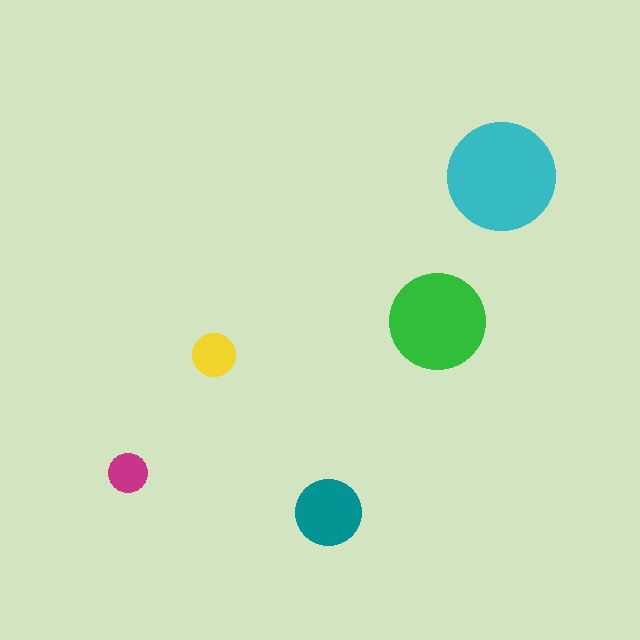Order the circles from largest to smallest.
the cyan one, the green one, the teal one, the yellow one, the magenta one.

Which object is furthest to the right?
The cyan circle is rightmost.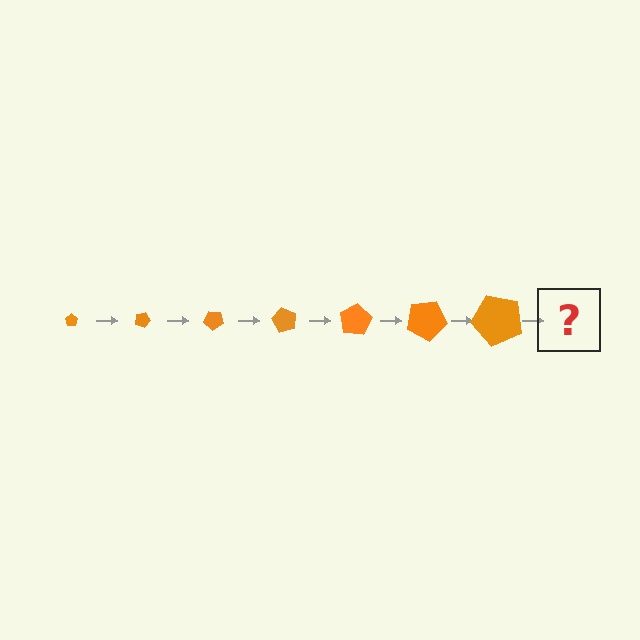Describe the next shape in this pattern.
It should be a pentagon, larger than the previous one and rotated 140 degrees from the start.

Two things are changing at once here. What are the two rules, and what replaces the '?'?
The two rules are that the pentagon grows larger each step and it rotates 20 degrees each step. The '?' should be a pentagon, larger than the previous one and rotated 140 degrees from the start.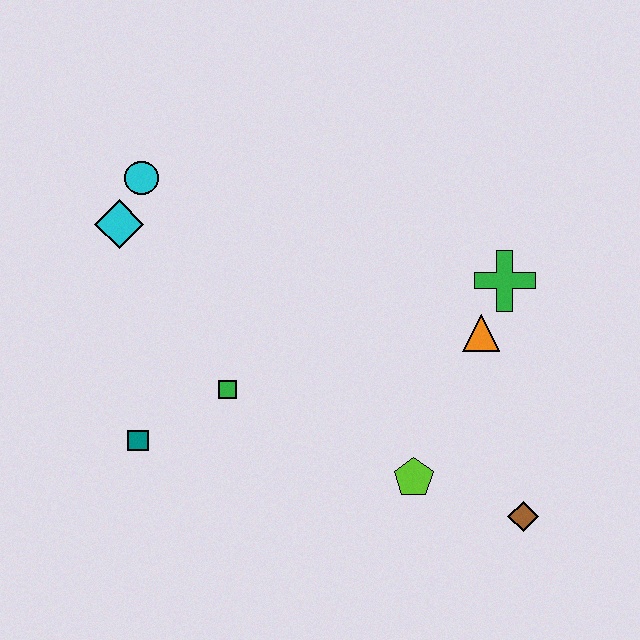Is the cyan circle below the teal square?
No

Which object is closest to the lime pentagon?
The brown diamond is closest to the lime pentagon.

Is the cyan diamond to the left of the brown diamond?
Yes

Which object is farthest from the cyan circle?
The brown diamond is farthest from the cyan circle.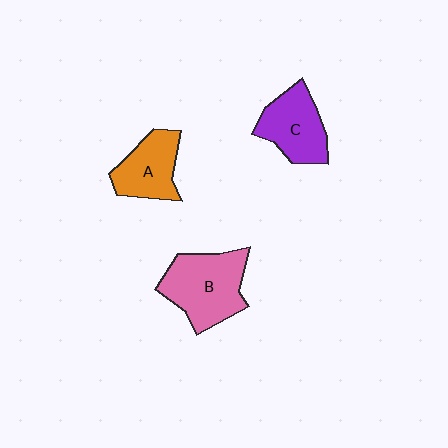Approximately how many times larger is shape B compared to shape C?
Approximately 1.3 times.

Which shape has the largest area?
Shape B (pink).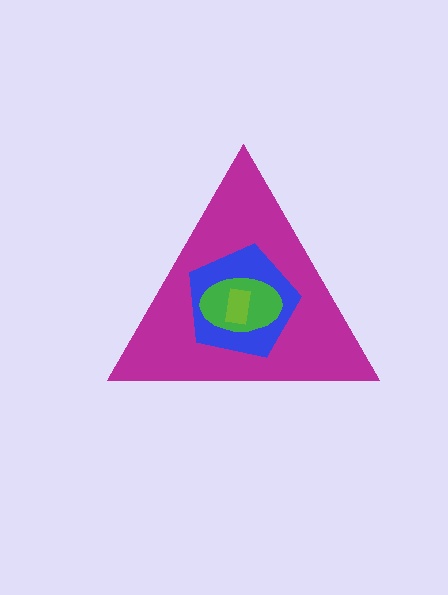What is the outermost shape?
The magenta triangle.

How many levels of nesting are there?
4.